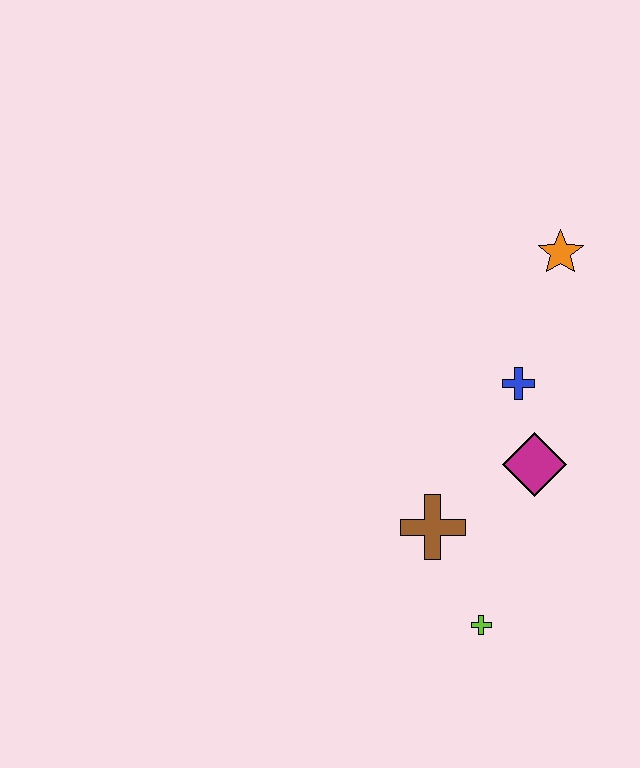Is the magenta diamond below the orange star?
Yes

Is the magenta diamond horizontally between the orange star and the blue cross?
Yes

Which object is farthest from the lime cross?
The orange star is farthest from the lime cross.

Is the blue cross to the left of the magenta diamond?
Yes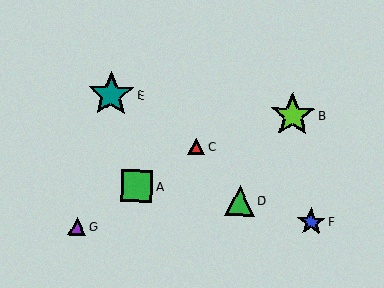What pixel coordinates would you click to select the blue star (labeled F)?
Click at (311, 222) to select the blue star F.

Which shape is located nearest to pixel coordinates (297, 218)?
The blue star (labeled F) at (311, 222) is nearest to that location.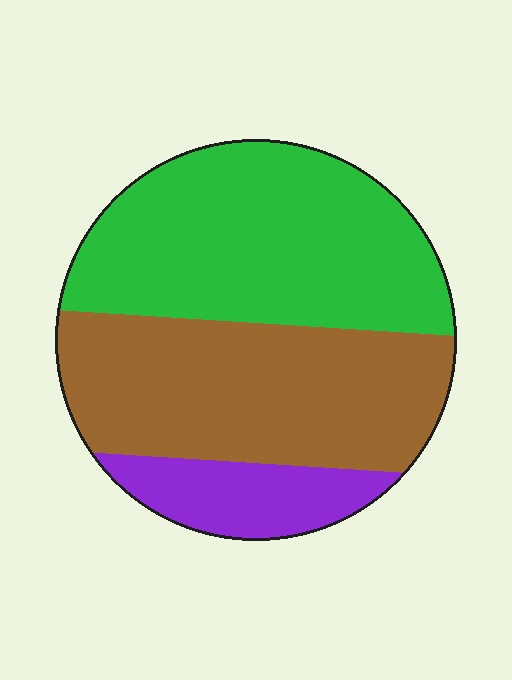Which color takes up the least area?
Purple, at roughly 15%.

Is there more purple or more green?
Green.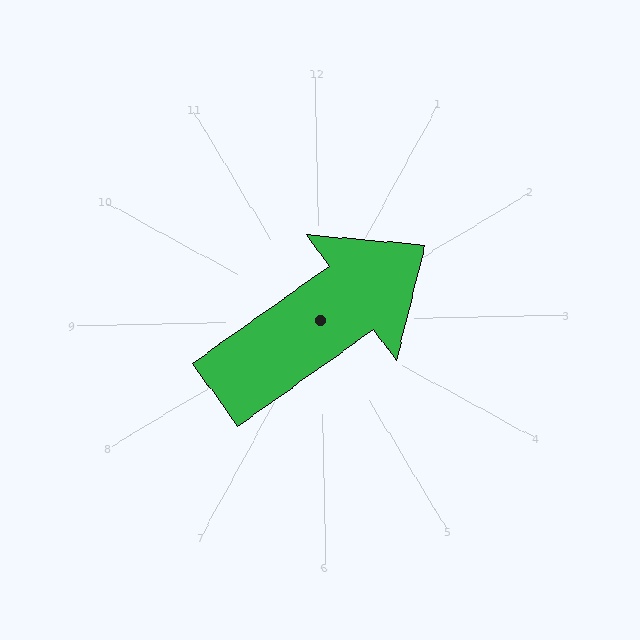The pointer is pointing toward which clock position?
Roughly 2 o'clock.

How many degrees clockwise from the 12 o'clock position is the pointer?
Approximately 56 degrees.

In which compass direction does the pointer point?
Northeast.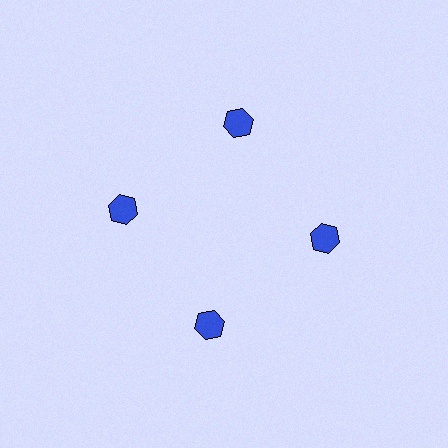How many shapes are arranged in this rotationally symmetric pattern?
There are 4 shapes, arranged in 4 groups of 1.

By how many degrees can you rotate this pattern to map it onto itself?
The pattern maps onto itself every 90 degrees of rotation.